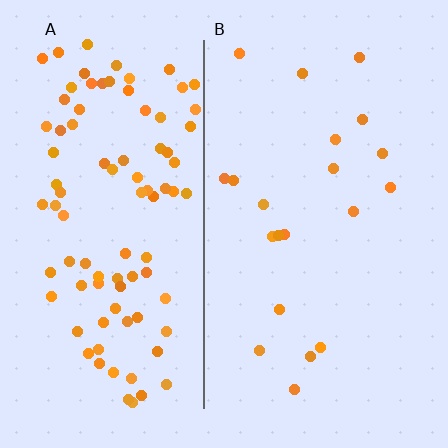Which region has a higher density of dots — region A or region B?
A (the left).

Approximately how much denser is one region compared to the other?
Approximately 4.5× — region A over region B.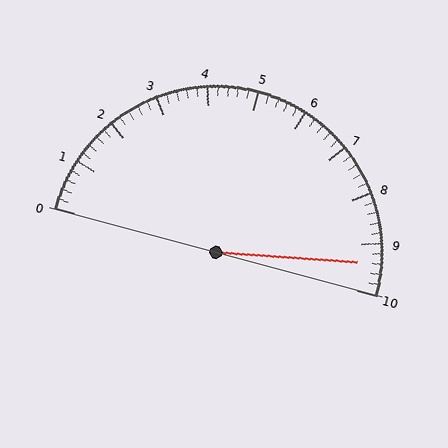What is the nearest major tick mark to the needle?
The nearest major tick mark is 9.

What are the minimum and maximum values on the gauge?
The gauge ranges from 0 to 10.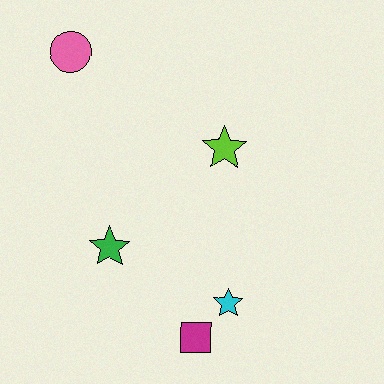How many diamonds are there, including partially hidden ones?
There are no diamonds.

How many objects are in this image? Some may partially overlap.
There are 5 objects.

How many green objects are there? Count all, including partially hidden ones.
There is 1 green object.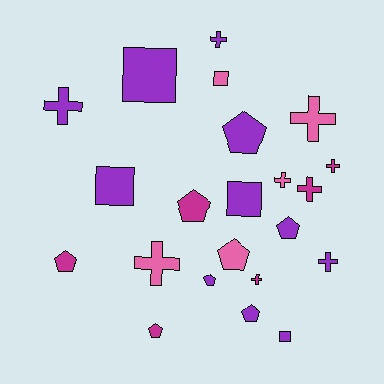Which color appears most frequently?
Purple, with 11 objects.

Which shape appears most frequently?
Cross, with 9 objects.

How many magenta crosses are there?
There are 3 magenta crosses.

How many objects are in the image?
There are 22 objects.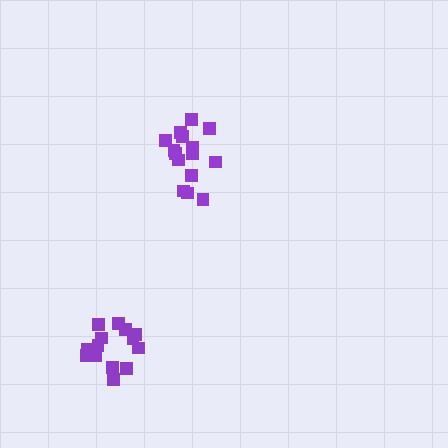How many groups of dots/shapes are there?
There are 2 groups.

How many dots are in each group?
Group 1: 15 dots, Group 2: 14 dots (29 total).